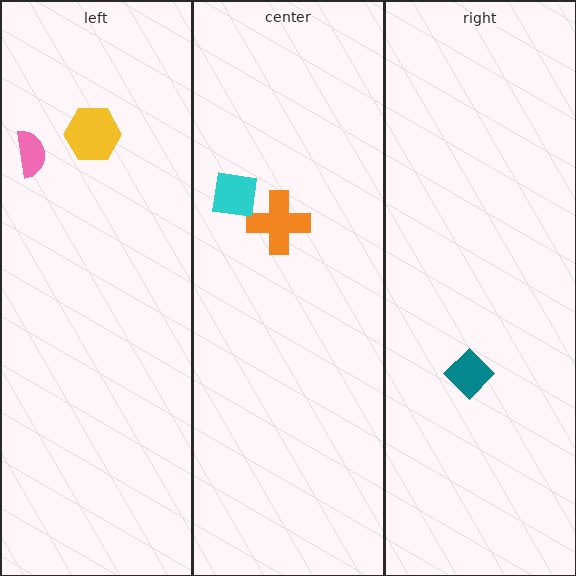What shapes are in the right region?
The teal diamond.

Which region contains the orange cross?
The center region.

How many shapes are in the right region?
1.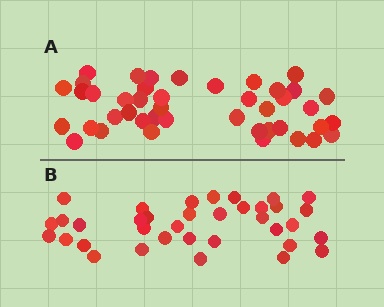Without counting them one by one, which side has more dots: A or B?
Region A (the top region) has more dots.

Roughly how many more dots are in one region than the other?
Region A has roughly 8 or so more dots than region B.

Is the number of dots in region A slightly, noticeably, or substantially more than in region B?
Region A has only slightly more — the two regions are fairly close. The ratio is roughly 1.2 to 1.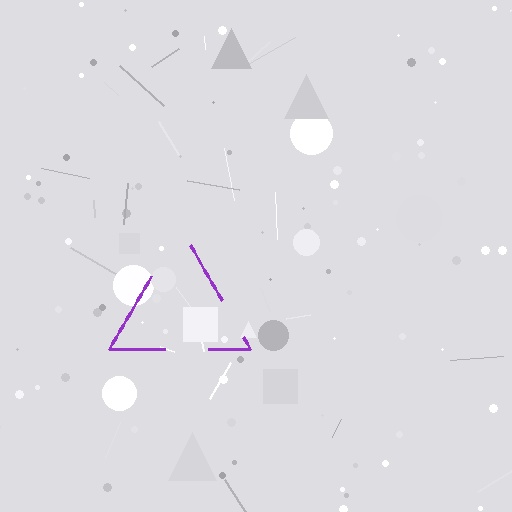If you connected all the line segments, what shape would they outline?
They would outline a triangle.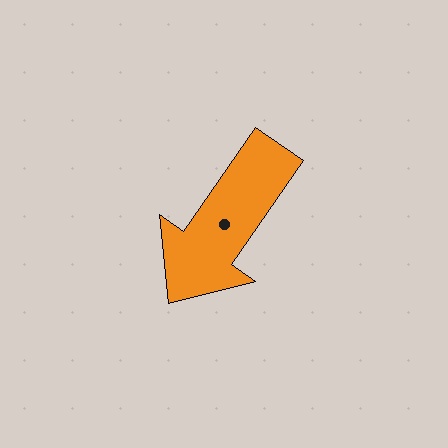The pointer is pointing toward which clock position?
Roughly 7 o'clock.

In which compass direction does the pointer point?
Southwest.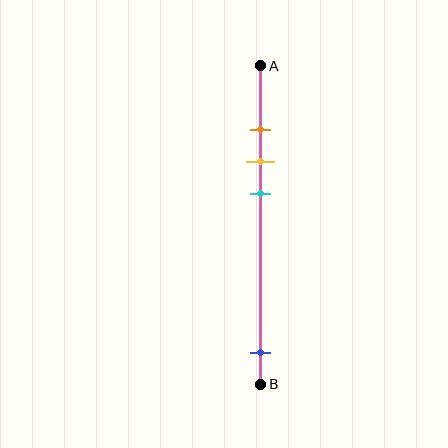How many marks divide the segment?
There are 4 marks dividing the segment.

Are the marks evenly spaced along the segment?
No, the marks are not evenly spaced.